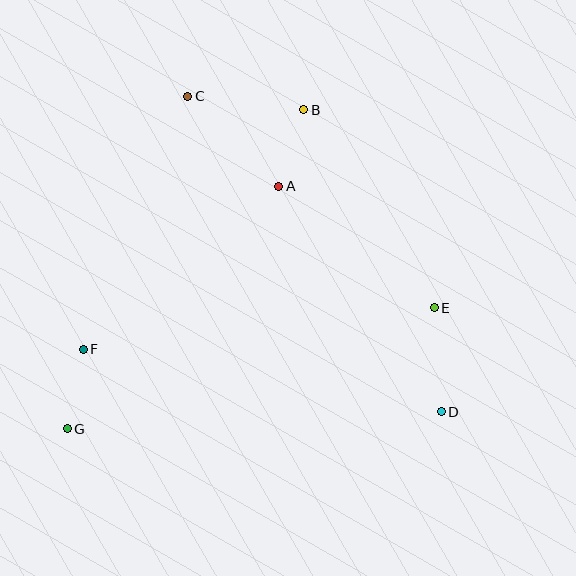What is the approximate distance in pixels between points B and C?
The distance between B and C is approximately 117 pixels.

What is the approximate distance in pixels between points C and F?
The distance between C and F is approximately 274 pixels.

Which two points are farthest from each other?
Points C and D are farthest from each other.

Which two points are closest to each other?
Points A and B are closest to each other.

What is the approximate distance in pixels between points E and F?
The distance between E and F is approximately 353 pixels.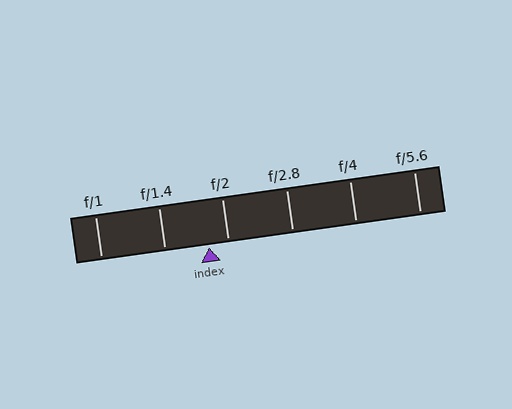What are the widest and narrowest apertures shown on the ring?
The widest aperture shown is f/1 and the narrowest is f/5.6.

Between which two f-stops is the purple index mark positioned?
The index mark is between f/1.4 and f/2.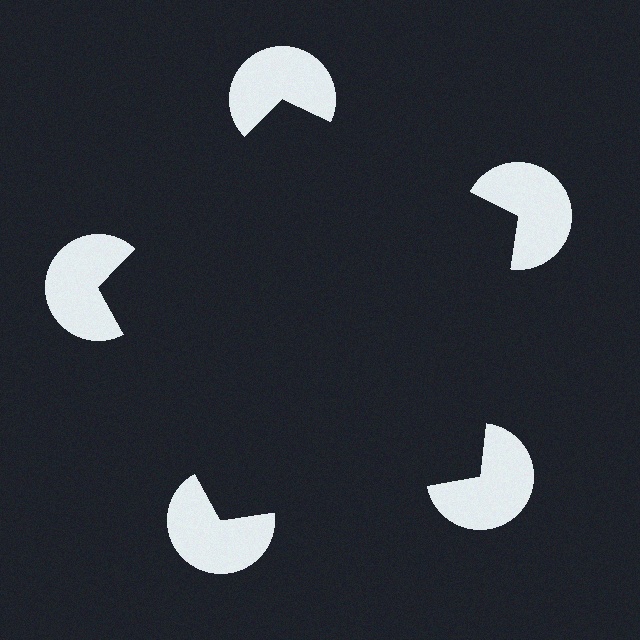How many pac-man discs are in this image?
There are 5 — one at each vertex of the illusory pentagon.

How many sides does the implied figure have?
5 sides.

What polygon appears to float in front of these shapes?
An illusory pentagon — its edges are inferred from the aligned wedge cuts in the pac-man discs, not physically drawn.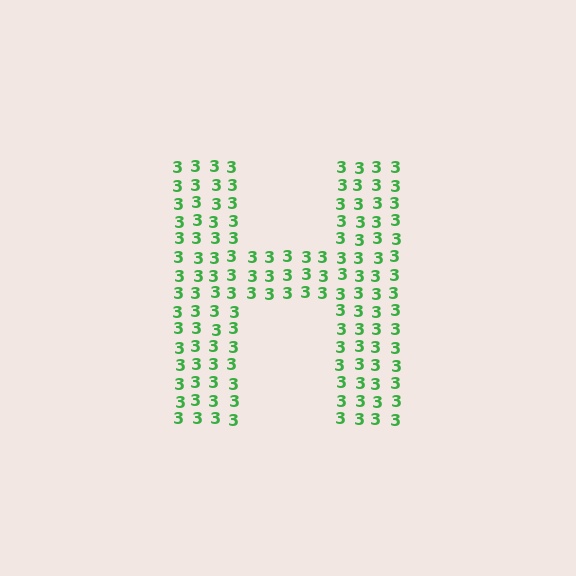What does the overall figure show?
The overall figure shows the letter H.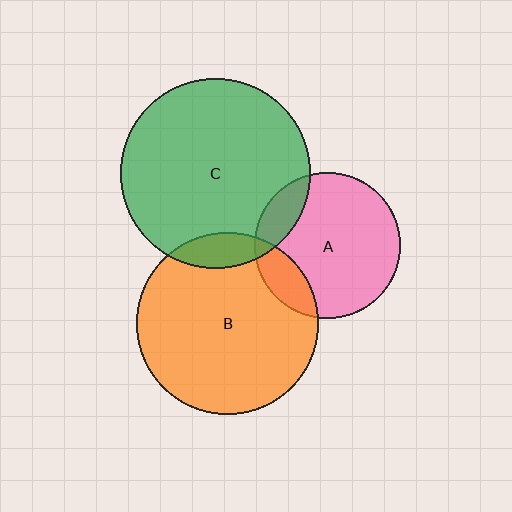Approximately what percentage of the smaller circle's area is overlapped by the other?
Approximately 15%.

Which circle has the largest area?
Circle C (green).